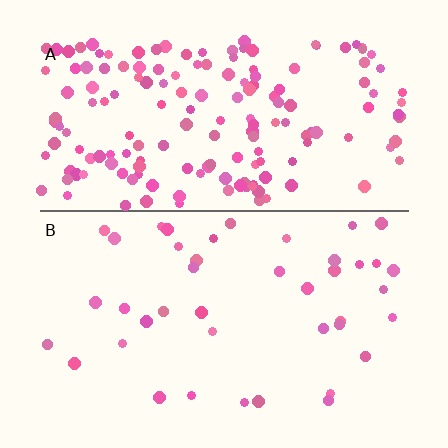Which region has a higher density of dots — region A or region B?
A (the top).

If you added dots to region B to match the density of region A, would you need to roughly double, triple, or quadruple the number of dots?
Approximately quadruple.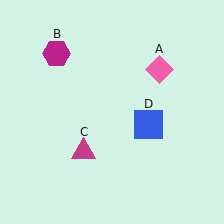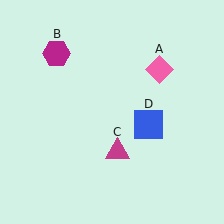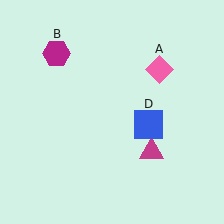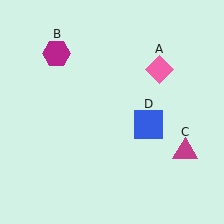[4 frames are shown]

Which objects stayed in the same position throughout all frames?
Pink diamond (object A) and magenta hexagon (object B) and blue square (object D) remained stationary.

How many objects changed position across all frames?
1 object changed position: magenta triangle (object C).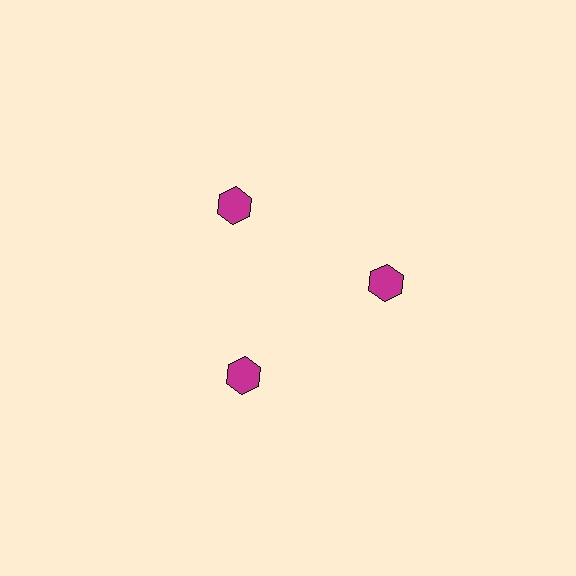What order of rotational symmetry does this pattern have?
This pattern has 3-fold rotational symmetry.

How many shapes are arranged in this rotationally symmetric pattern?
There are 3 shapes, arranged in 3 groups of 1.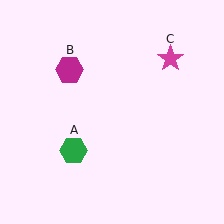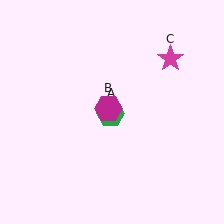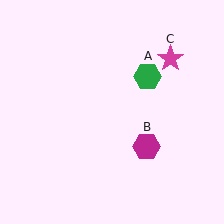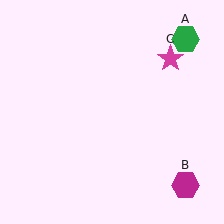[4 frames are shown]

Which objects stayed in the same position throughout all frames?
Magenta star (object C) remained stationary.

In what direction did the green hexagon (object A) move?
The green hexagon (object A) moved up and to the right.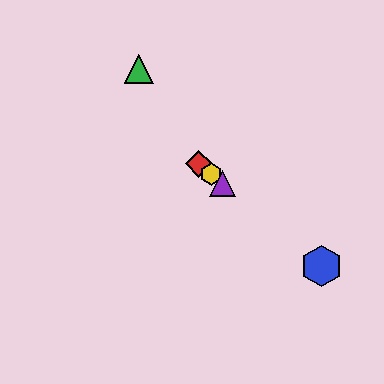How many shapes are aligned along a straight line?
4 shapes (the red diamond, the blue hexagon, the yellow hexagon, the purple triangle) are aligned along a straight line.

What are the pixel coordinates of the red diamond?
The red diamond is at (199, 164).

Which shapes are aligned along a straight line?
The red diamond, the blue hexagon, the yellow hexagon, the purple triangle are aligned along a straight line.